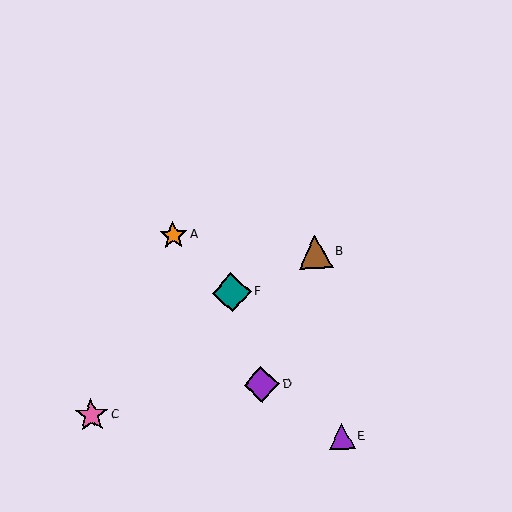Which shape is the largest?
The teal diamond (labeled F) is the largest.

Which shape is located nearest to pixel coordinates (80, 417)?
The pink star (labeled C) at (91, 415) is nearest to that location.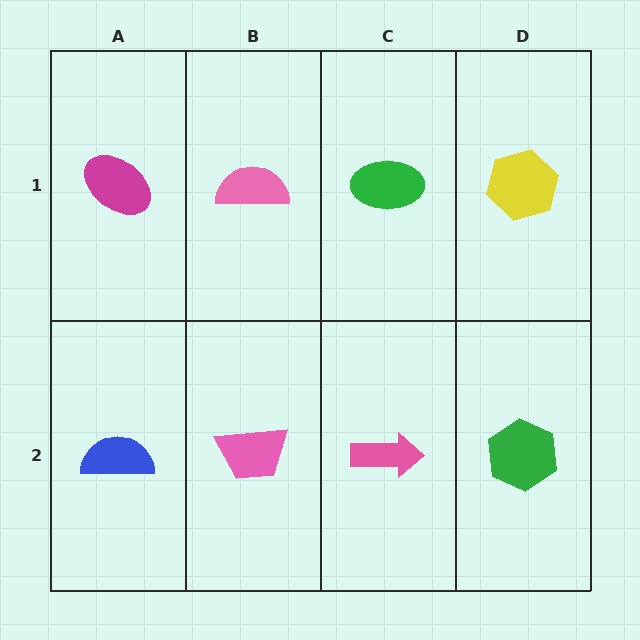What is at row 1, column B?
A pink semicircle.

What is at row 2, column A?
A blue semicircle.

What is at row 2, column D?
A green hexagon.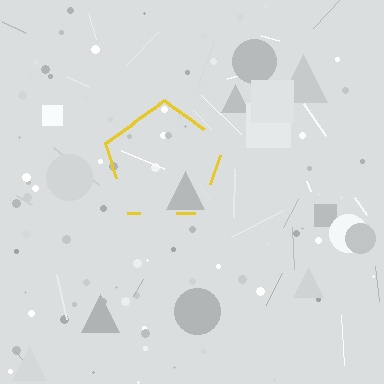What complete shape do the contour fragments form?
The contour fragments form a pentagon.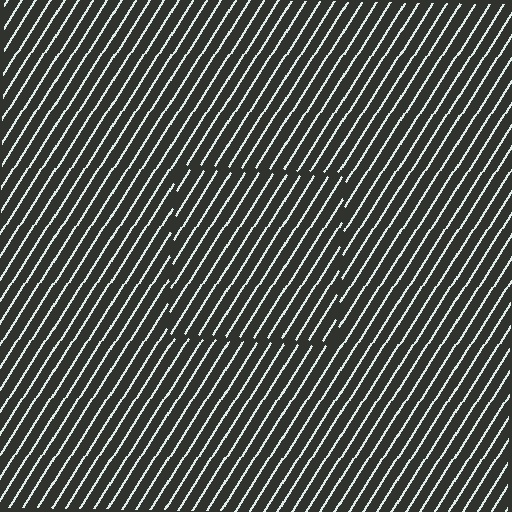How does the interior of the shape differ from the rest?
The interior of the shape contains the same grating, shifted by half a period — the contour is defined by the phase discontinuity where line-ends from the inner and outer gratings abut.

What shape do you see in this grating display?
An illusory square. The interior of the shape contains the same grating, shifted by half a period — the contour is defined by the phase discontinuity where line-ends from the inner and outer gratings abut.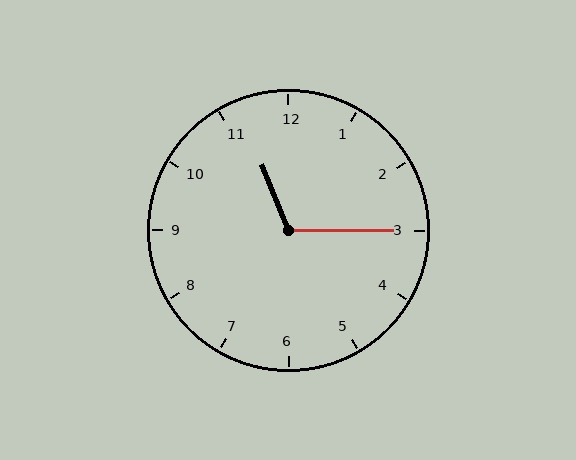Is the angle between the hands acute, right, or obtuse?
It is obtuse.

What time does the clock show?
11:15.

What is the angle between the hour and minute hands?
Approximately 112 degrees.